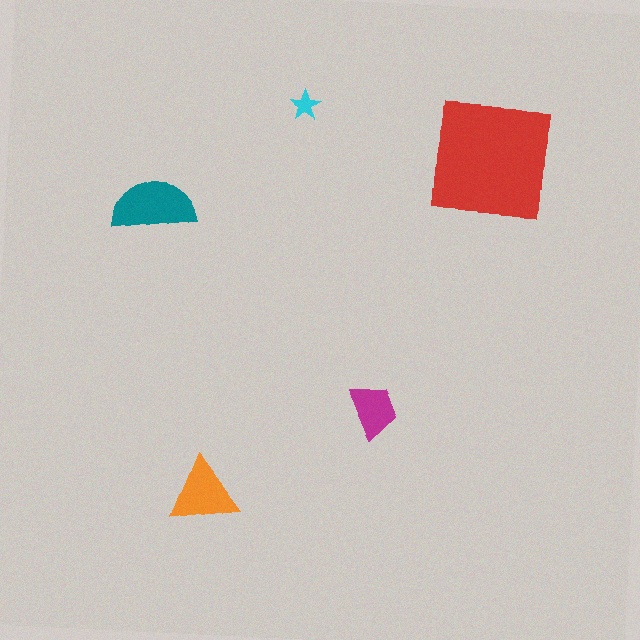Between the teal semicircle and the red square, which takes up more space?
The red square.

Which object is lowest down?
The orange triangle is bottommost.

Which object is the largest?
The red square.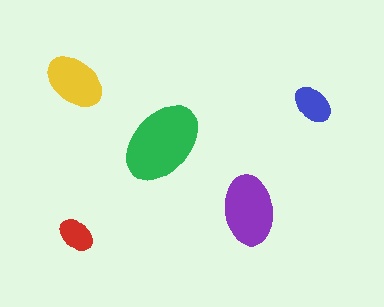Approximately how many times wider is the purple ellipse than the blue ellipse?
About 1.5 times wider.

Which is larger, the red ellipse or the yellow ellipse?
The yellow one.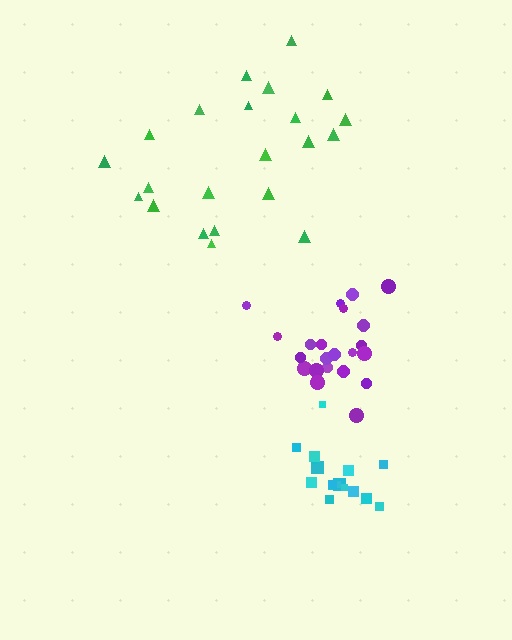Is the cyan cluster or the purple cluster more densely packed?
Cyan.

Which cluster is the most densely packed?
Cyan.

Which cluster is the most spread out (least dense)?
Green.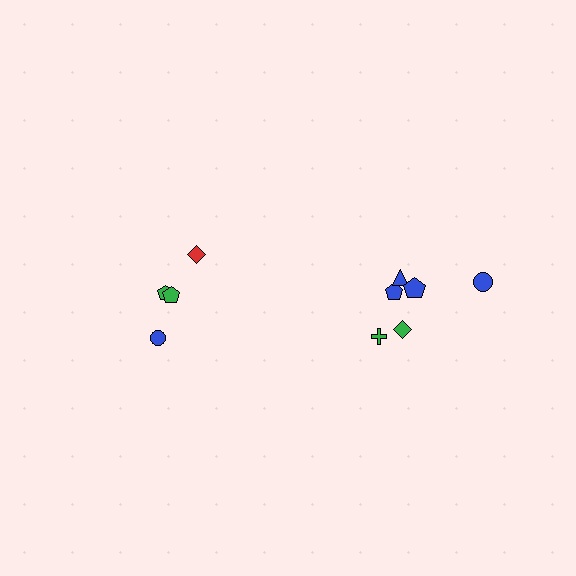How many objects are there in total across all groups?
There are 10 objects.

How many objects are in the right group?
There are 6 objects.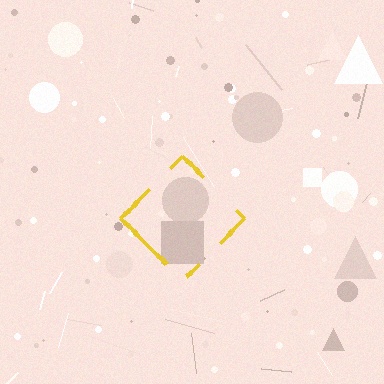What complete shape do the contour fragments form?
The contour fragments form a diamond.